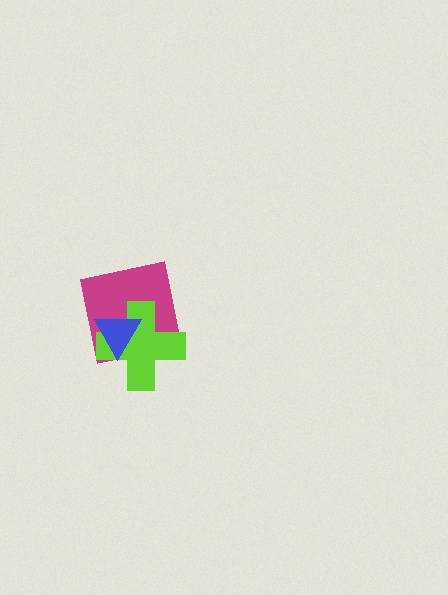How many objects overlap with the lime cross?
2 objects overlap with the lime cross.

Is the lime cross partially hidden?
Yes, it is partially covered by another shape.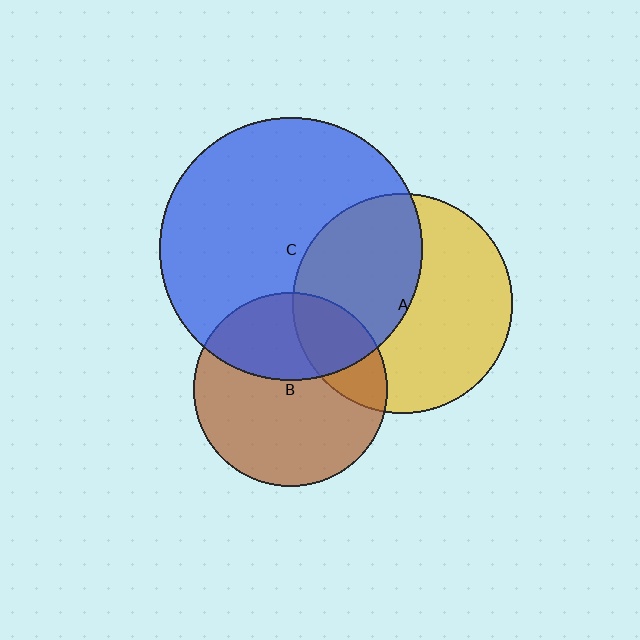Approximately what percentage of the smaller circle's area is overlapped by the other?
Approximately 45%.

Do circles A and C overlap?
Yes.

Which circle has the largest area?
Circle C (blue).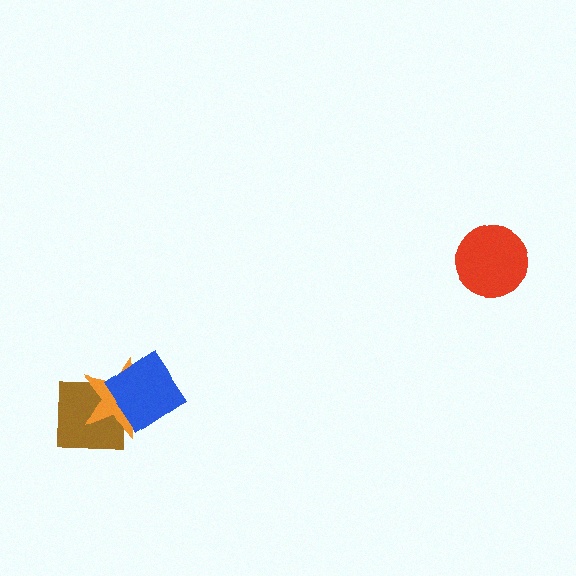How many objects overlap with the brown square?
1 object overlaps with the brown square.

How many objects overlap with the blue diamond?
1 object overlaps with the blue diamond.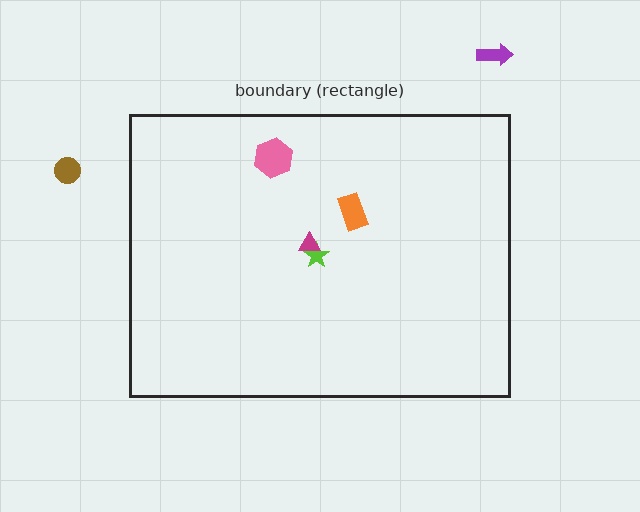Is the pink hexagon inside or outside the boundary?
Inside.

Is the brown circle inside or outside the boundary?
Outside.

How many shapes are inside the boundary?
4 inside, 2 outside.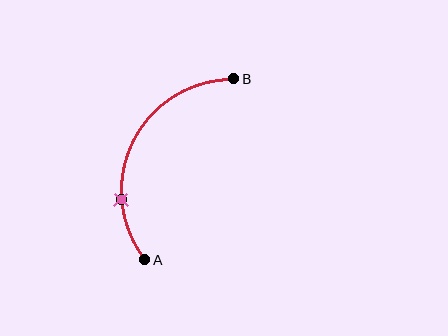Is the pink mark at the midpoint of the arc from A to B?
No. The pink mark lies on the arc but is closer to endpoint A. The arc midpoint would be at the point on the curve equidistant along the arc from both A and B.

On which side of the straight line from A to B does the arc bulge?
The arc bulges to the left of the straight line connecting A and B.